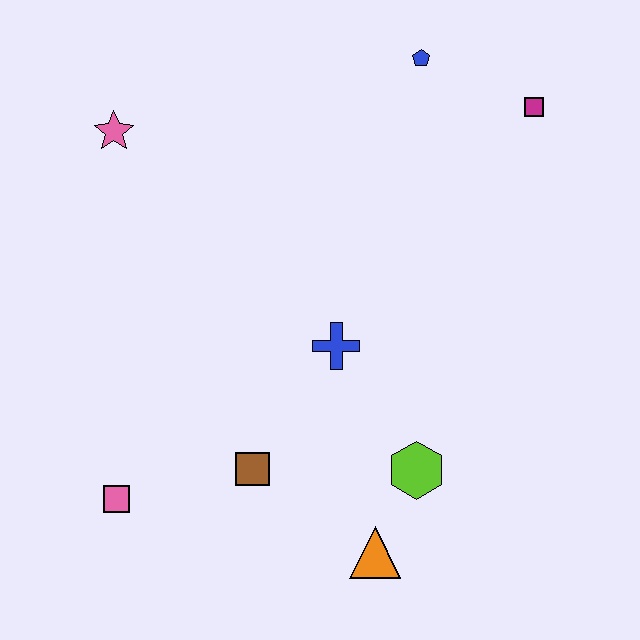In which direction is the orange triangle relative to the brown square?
The orange triangle is to the right of the brown square.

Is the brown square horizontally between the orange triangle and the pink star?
Yes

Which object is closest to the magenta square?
The blue pentagon is closest to the magenta square.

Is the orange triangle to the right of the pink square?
Yes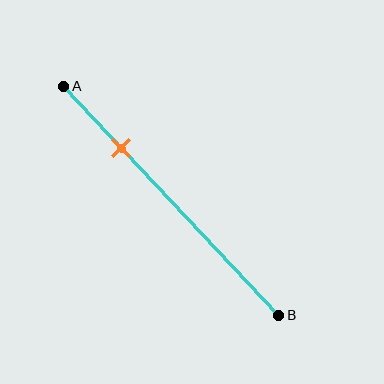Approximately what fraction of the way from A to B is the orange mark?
The orange mark is approximately 25% of the way from A to B.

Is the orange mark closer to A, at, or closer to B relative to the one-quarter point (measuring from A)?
The orange mark is approximately at the one-quarter point of segment AB.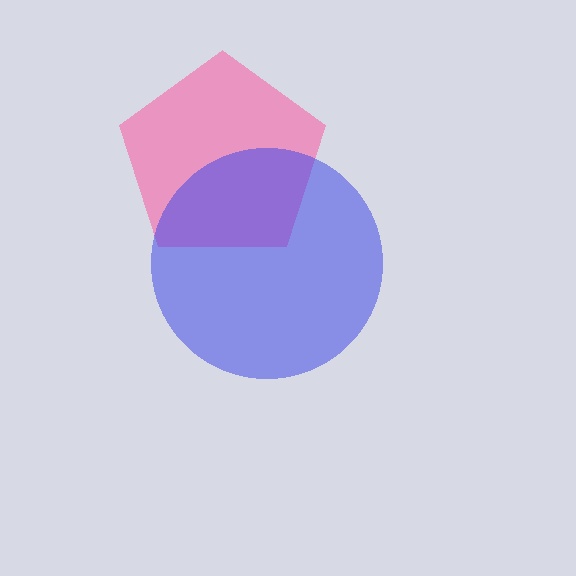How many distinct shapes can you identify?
There are 2 distinct shapes: a pink pentagon, a blue circle.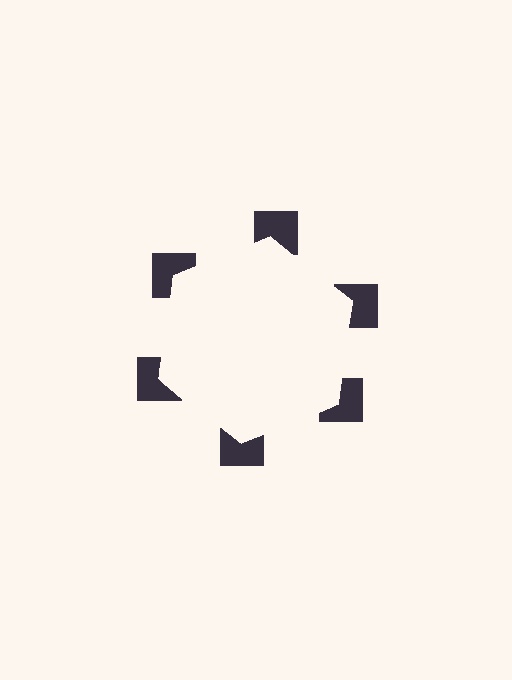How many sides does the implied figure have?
6 sides.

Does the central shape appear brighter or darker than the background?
It typically appears slightly brighter than the background, even though no actual brightness change is drawn.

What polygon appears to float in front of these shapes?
An illusory hexagon — its edges are inferred from the aligned wedge cuts in the notched squares, not physically drawn.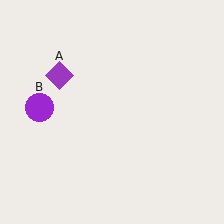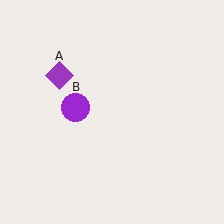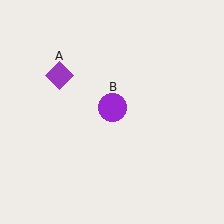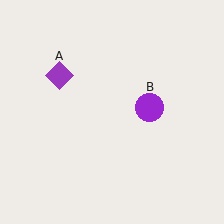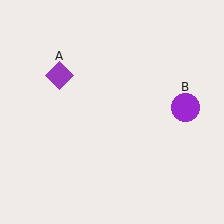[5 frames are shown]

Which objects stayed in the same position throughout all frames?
Purple diamond (object A) remained stationary.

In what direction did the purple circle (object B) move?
The purple circle (object B) moved right.